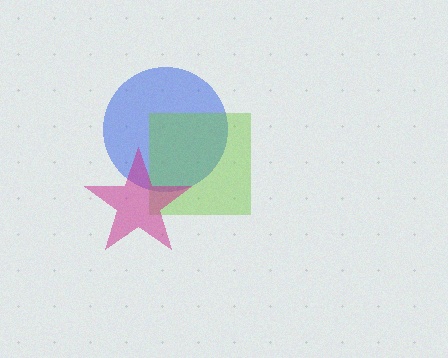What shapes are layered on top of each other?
The layered shapes are: a blue circle, a lime square, a magenta star.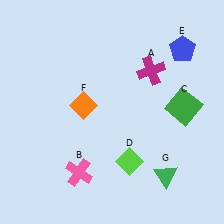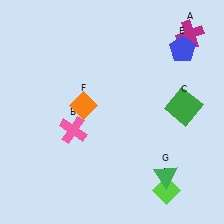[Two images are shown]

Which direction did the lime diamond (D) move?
The lime diamond (D) moved right.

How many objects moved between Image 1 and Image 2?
3 objects moved between the two images.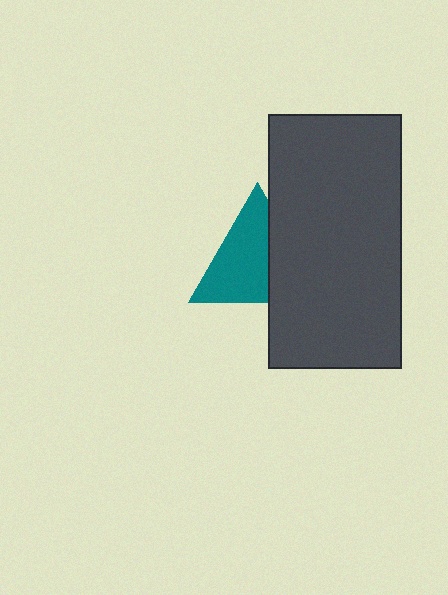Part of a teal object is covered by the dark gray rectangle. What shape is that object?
It is a triangle.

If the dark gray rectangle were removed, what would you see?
You would see the complete teal triangle.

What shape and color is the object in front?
The object in front is a dark gray rectangle.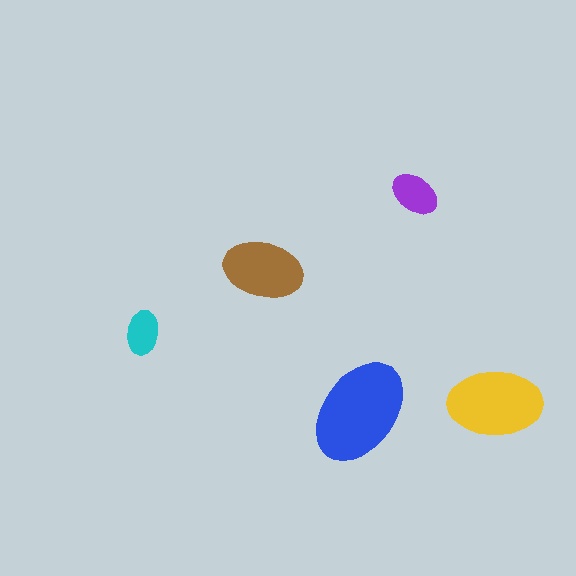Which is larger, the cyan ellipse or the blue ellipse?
The blue one.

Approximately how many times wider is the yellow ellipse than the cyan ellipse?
About 2 times wider.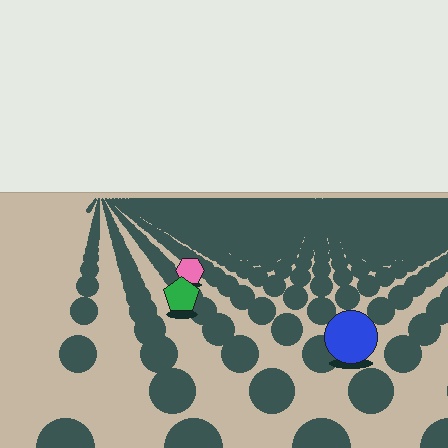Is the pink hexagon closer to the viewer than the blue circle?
No. The blue circle is closer — you can tell from the texture gradient: the ground texture is coarser near it.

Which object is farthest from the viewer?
The pink hexagon is farthest from the viewer. It appears smaller and the ground texture around it is denser.